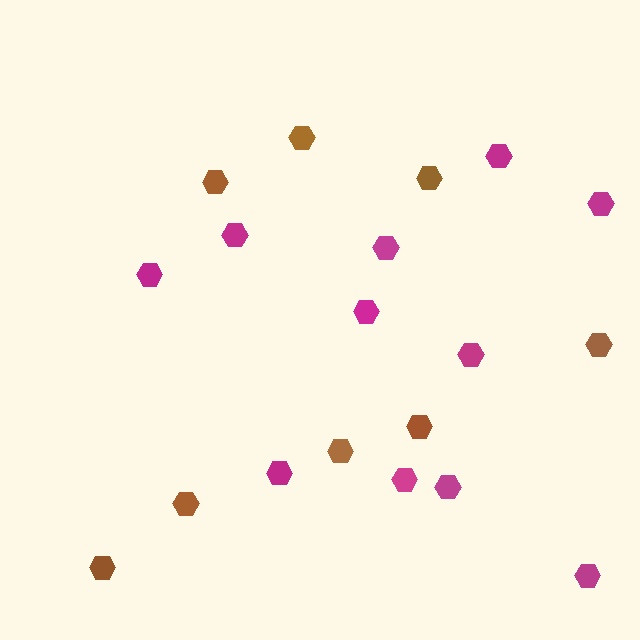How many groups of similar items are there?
There are 2 groups: one group of magenta hexagons (11) and one group of brown hexagons (8).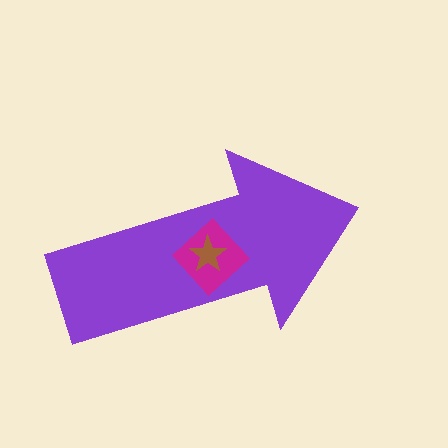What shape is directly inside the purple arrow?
The magenta diamond.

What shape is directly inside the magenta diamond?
The brown star.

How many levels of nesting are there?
3.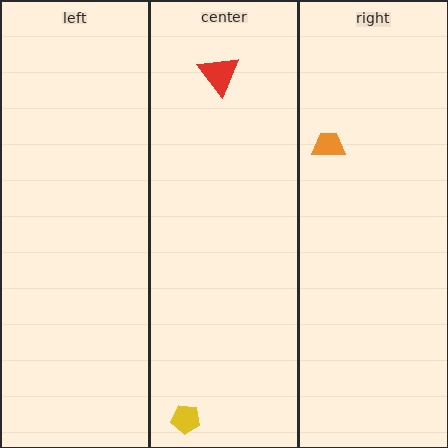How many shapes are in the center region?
2.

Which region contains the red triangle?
The center region.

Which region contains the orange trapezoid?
The right region.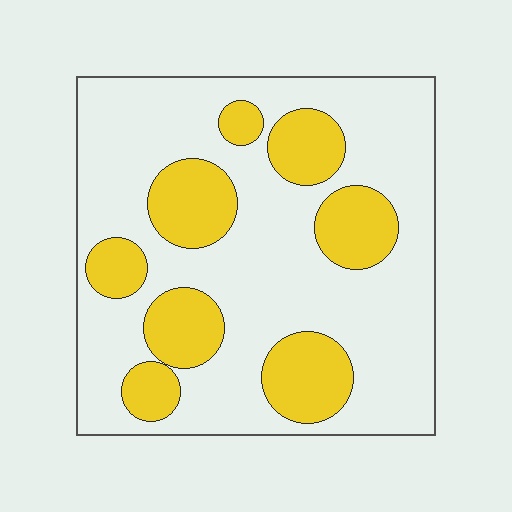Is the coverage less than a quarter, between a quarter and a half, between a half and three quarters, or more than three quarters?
Between a quarter and a half.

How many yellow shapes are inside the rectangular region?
8.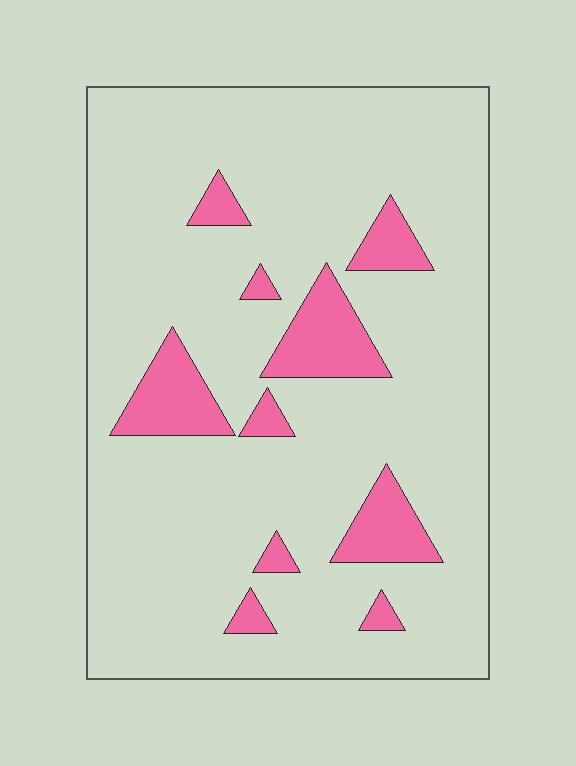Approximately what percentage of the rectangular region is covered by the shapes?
Approximately 15%.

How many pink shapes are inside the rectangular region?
10.